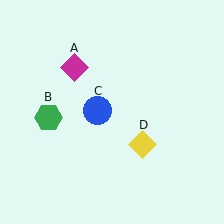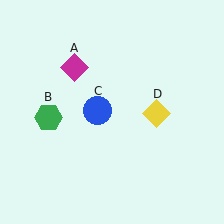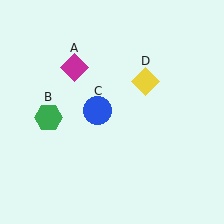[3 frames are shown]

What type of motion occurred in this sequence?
The yellow diamond (object D) rotated counterclockwise around the center of the scene.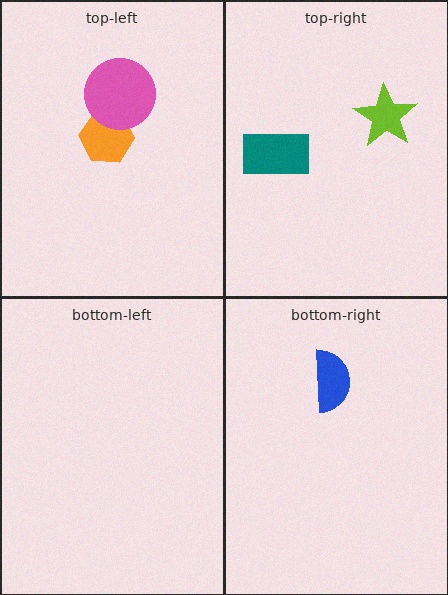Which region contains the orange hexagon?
The top-left region.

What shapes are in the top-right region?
The teal rectangle, the lime star.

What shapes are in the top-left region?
The orange hexagon, the pink circle.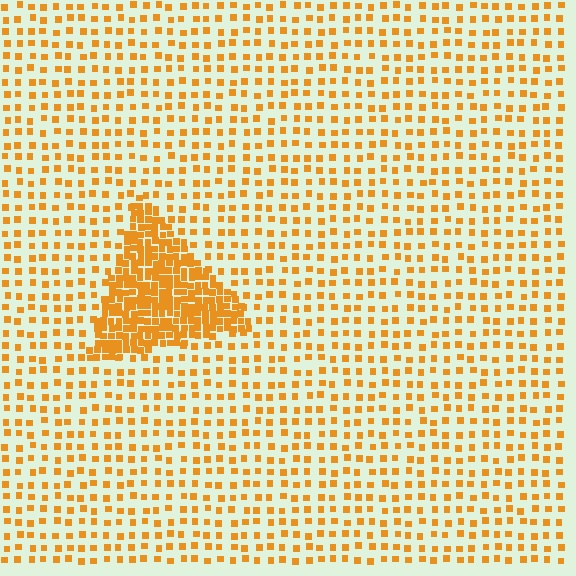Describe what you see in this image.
The image contains small orange elements arranged at two different densities. A triangle-shaped region is visible where the elements are more densely packed than the surrounding area.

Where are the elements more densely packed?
The elements are more densely packed inside the triangle boundary.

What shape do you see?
I see a triangle.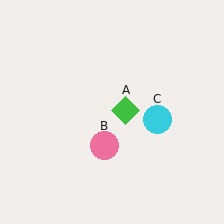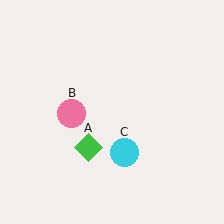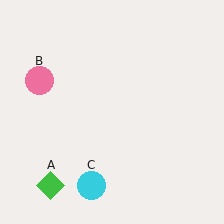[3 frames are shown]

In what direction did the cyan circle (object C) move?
The cyan circle (object C) moved down and to the left.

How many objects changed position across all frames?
3 objects changed position: green diamond (object A), pink circle (object B), cyan circle (object C).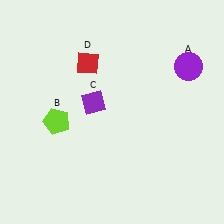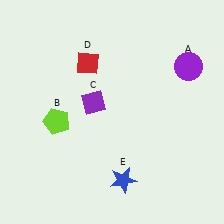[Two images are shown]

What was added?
A blue star (E) was added in Image 2.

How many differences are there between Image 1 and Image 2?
There is 1 difference between the two images.